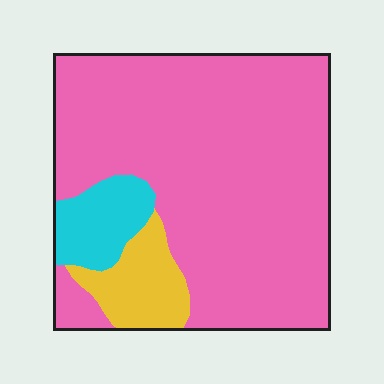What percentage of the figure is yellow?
Yellow covers around 10% of the figure.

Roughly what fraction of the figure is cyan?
Cyan covers 9% of the figure.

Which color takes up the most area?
Pink, at roughly 80%.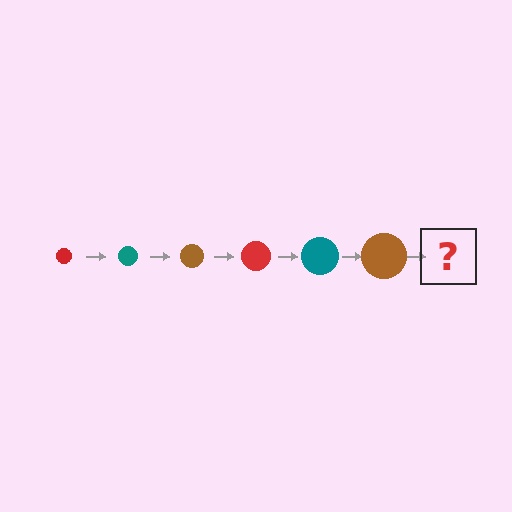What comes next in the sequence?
The next element should be a red circle, larger than the previous one.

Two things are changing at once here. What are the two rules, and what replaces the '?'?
The two rules are that the circle grows larger each step and the color cycles through red, teal, and brown. The '?' should be a red circle, larger than the previous one.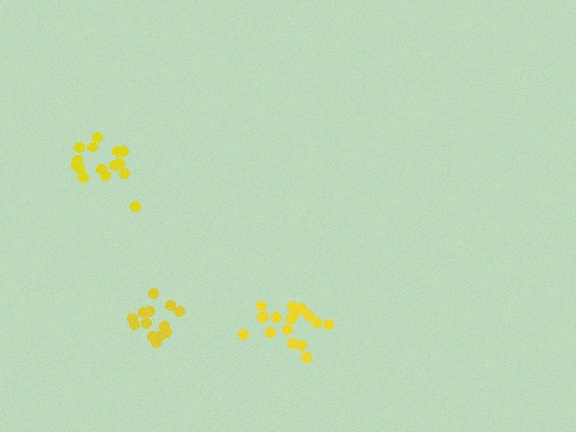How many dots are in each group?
Group 1: 17 dots, Group 2: 15 dots, Group 3: 15 dots (47 total).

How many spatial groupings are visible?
There are 3 spatial groupings.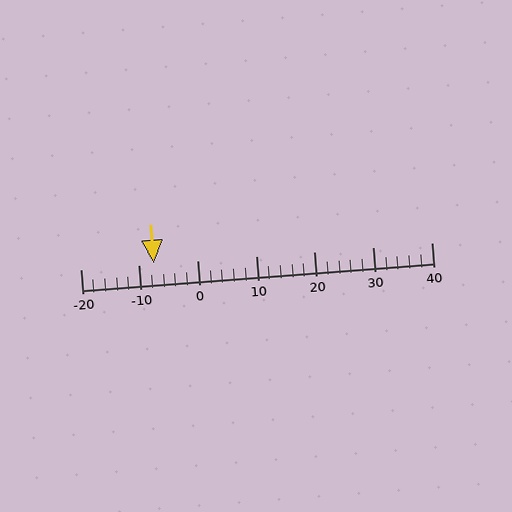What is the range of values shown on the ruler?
The ruler shows values from -20 to 40.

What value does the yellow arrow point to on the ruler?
The yellow arrow points to approximately -7.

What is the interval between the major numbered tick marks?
The major tick marks are spaced 10 units apart.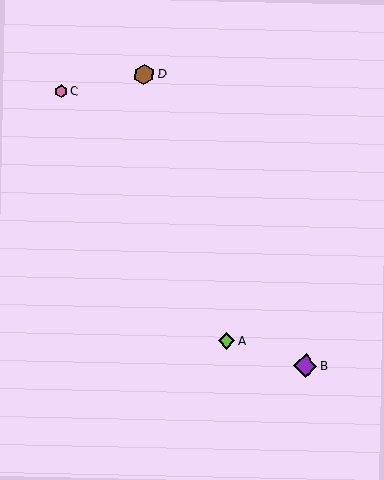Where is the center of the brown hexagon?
The center of the brown hexagon is at (144, 74).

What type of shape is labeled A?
Shape A is a lime diamond.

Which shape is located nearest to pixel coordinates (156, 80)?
The brown hexagon (labeled D) at (144, 74) is nearest to that location.